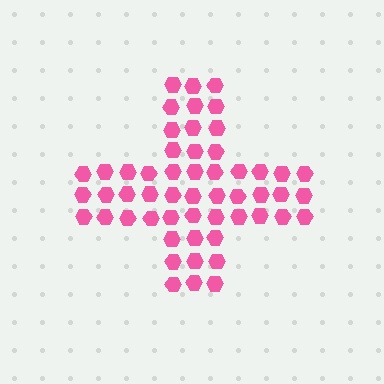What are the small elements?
The small elements are hexagons.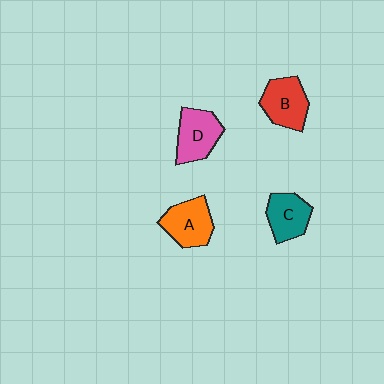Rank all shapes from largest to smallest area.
From largest to smallest: D (pink), A (orange), B (red), C (teal).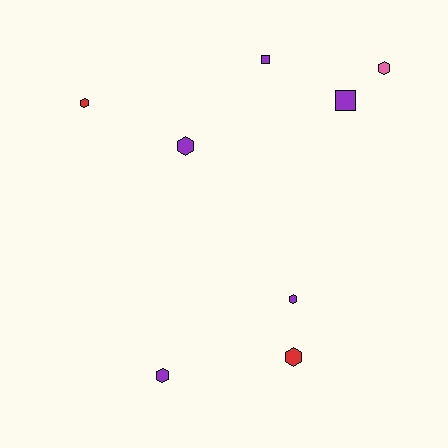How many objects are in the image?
There are 8 objects.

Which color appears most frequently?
Purple, with 5 objects.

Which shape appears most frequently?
Hexagon, with 6 objects.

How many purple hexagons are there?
There are 3 purple hexagons.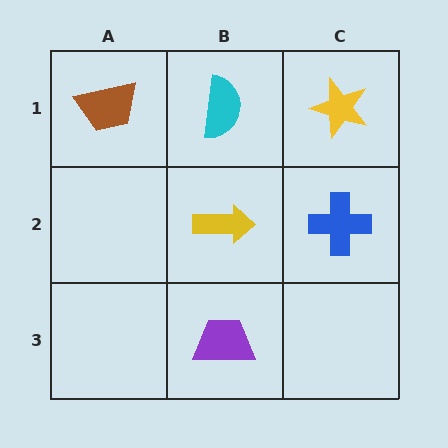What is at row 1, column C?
A yellow star.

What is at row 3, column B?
A purple trapezoid.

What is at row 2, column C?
A blue cross.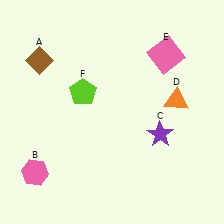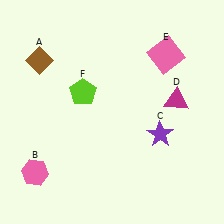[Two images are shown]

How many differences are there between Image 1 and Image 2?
There is 1 difference between the two images.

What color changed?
The triangle (D) changed from orange in Image 1 to magenta in Image 2.